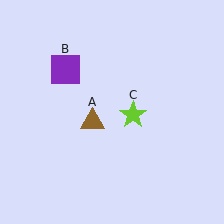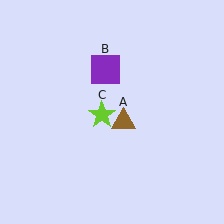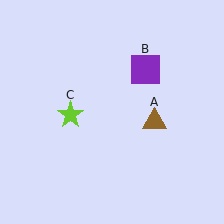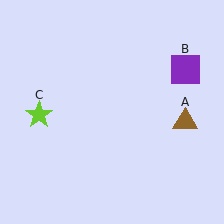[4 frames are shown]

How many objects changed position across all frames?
3 objects changed position: brown triangle (object A), purple square (object B), lime star (object C).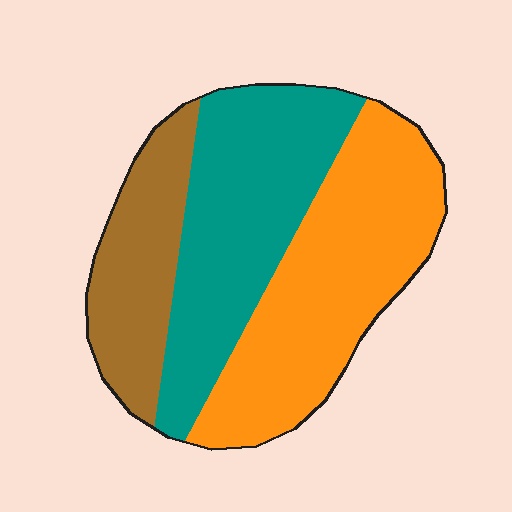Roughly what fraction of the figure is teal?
Teal takes up between a quarter and a half of the figure.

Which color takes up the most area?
Orange, at roughly 40%.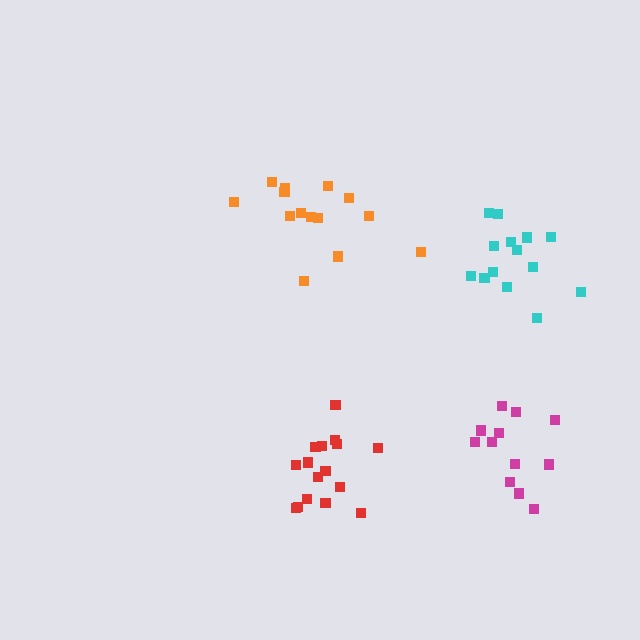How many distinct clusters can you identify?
There are 4 distinct clusters.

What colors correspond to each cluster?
The clusters are colored: orange, red, cyan, magenta.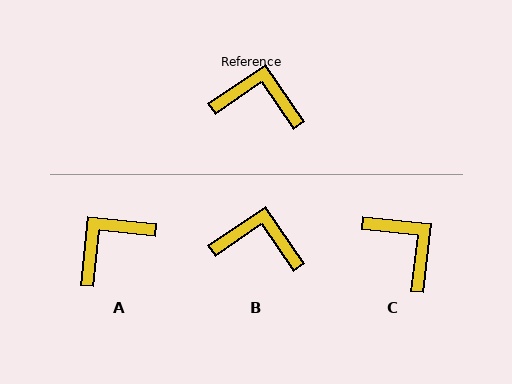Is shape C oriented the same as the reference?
No, it is off by about 41 degrees.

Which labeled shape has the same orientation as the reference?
B.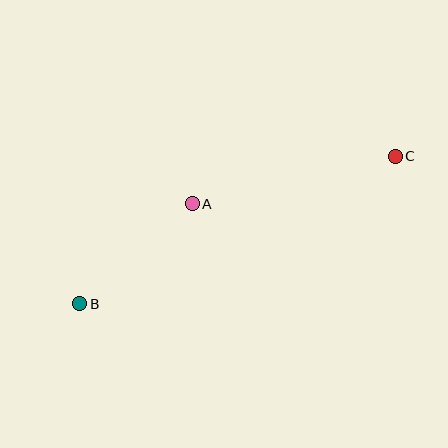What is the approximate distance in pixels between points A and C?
The distance between A and C is approximately 209 pixels.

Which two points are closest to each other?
Points A and B are closest to each other.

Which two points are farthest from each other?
Points B and C are farthest from each other.